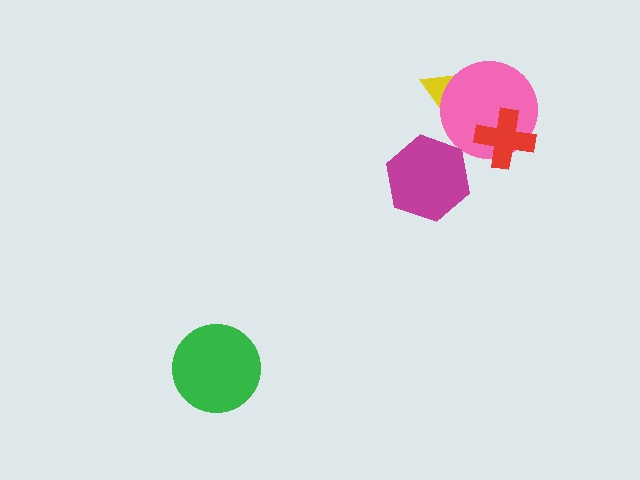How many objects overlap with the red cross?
1 object overlaps with the red cross.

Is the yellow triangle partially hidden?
Yes, it is partially covered by another shape.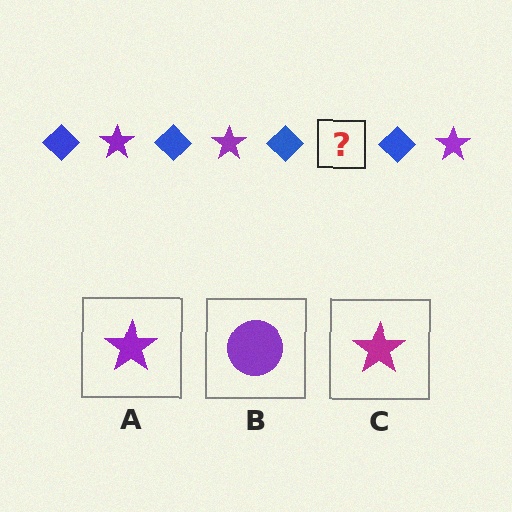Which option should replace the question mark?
Option A.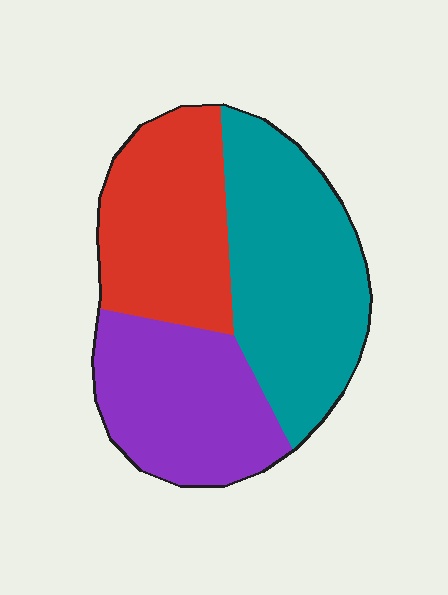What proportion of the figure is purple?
Purple takes up about one third (1/3) of the figure.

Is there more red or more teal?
Teal.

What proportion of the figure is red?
Red takes up between a sixth and a third of the figure.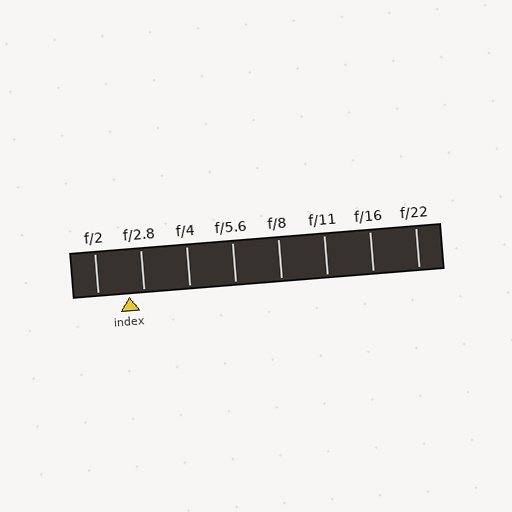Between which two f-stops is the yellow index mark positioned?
The index mark is between f/2 and f/2.8.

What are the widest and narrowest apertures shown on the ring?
The widest aperture shown is f/2 and the narrowest is f/22.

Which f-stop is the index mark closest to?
The index mark is closest to f/2.8.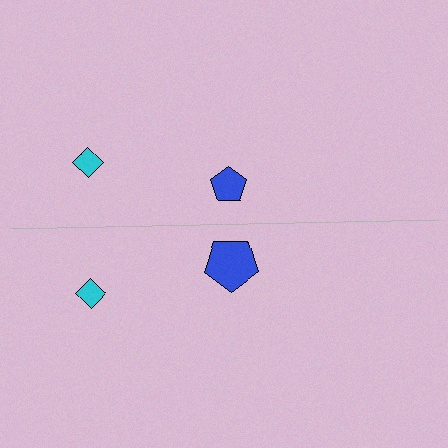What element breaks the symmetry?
The blue pentagon on the bottom side has a different size than its mirror counterpart.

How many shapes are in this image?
There are 4 shapes in this image.